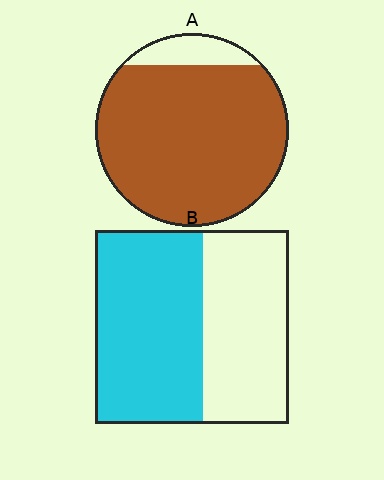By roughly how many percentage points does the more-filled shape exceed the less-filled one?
By roughly 35 percentage points (A over B).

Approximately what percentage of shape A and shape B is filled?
A is approximately 90% and B is approximately 55%.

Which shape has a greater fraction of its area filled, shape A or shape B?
Shape A.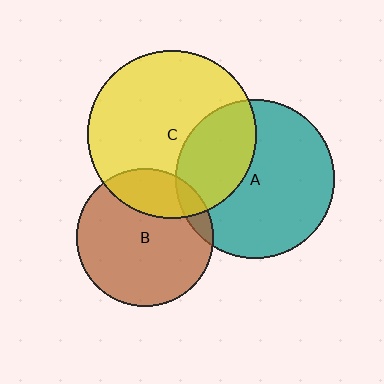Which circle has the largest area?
Circle C (yellow).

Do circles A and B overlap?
Yes.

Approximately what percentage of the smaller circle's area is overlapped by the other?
Approximately 10%.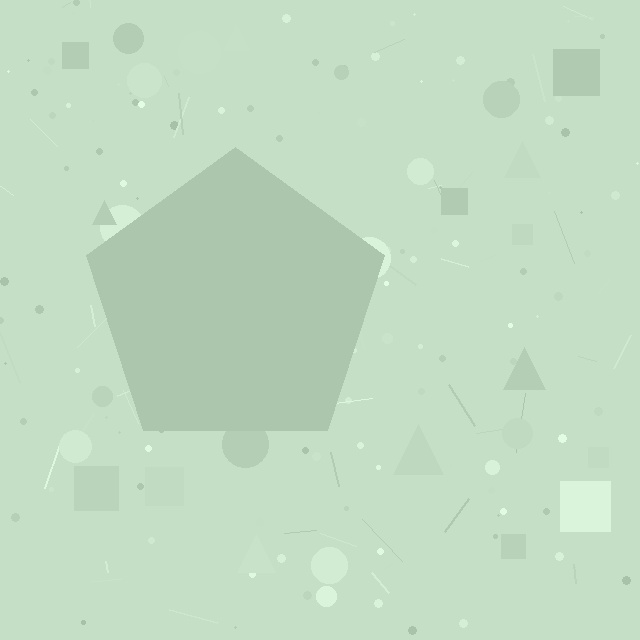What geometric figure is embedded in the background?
A pentagon is embedded in the background.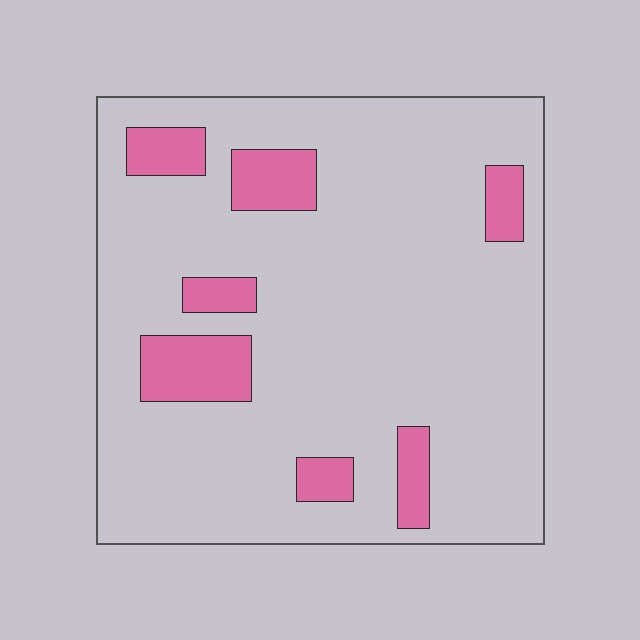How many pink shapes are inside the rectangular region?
7.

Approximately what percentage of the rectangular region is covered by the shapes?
Approximately 15%.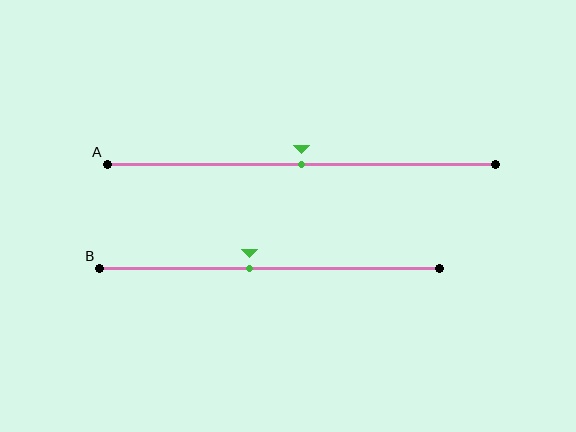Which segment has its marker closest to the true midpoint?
Segment A has its marker closest to the true midpoint.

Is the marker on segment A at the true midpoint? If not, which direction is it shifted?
Yes, the marker on segment A is at the true midpoint.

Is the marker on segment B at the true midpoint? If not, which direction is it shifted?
No, the marker on segment B is shifted to the left by about 6% of the segment length.